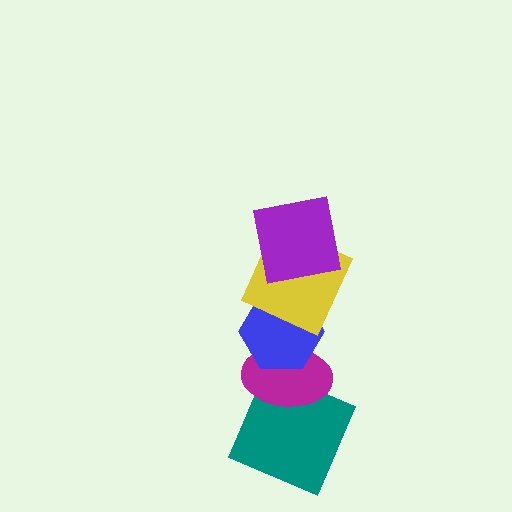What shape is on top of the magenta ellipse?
The blue hexagon is on top of the magenta ellipse.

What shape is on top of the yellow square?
The purple square is on top of the yellow square.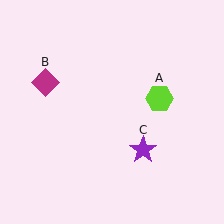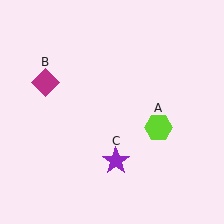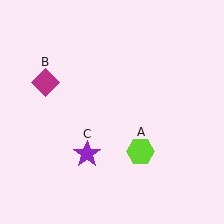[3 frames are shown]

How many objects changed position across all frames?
2 objects changed position: lime hexagon (object A), purple star (object C).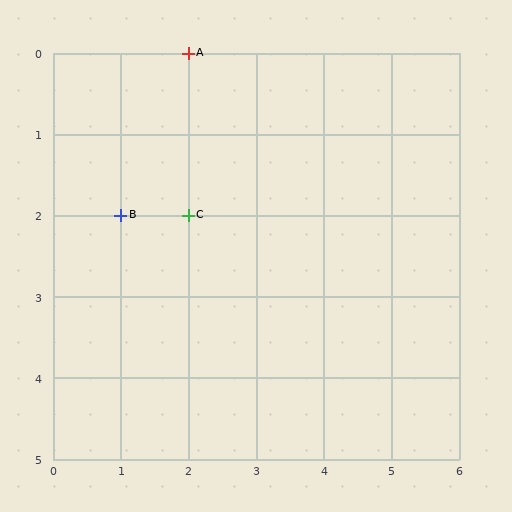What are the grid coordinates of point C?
Point C is at grid coordinates (2, 2).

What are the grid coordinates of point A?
Point A is at grid coordinates (2, 0).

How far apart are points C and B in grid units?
Points C and B are 1 column apart.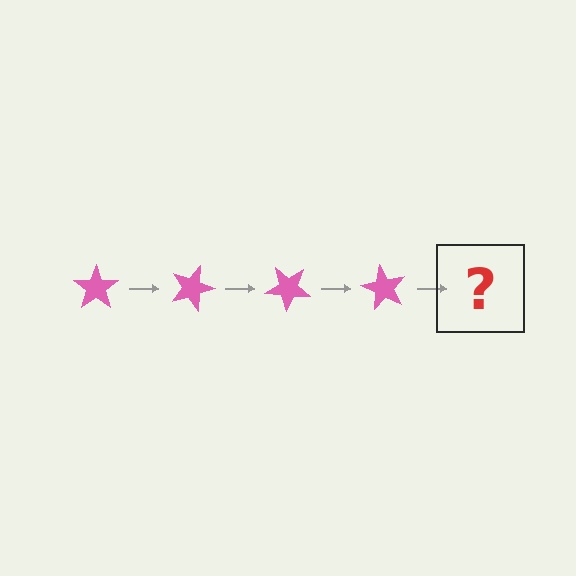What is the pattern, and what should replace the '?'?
The pattern is that the star rotates 20 degrees each step. The '?' should be a pink star rotated 80 degrees.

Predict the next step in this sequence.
The next step is a pink star rotated 80 degrees.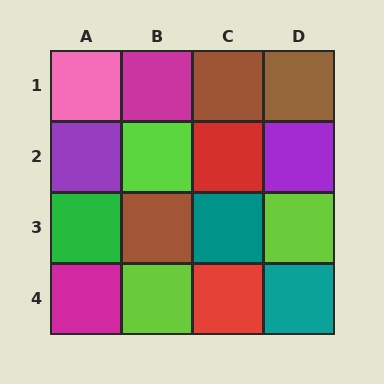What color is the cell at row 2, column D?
Purple.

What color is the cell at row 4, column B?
Lime.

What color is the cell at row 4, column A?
Magenta.